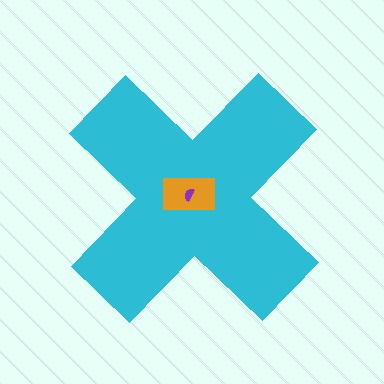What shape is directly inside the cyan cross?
The orange rectangle.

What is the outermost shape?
The cyan cross.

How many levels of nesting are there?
3.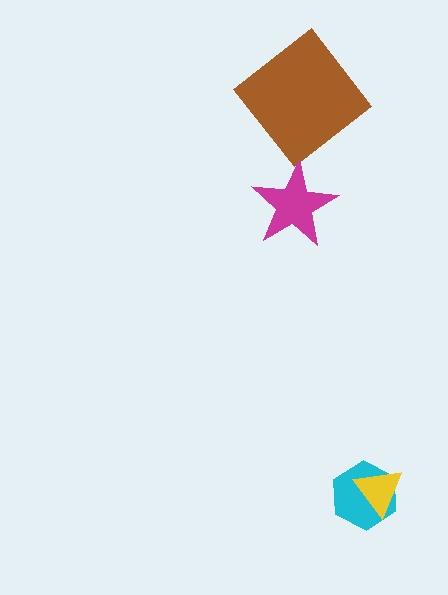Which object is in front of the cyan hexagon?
The yellow triangle is in front of the cyan hexagon.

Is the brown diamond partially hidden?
No, no other shape covers it.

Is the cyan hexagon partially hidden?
Yes, it is partially covered by another shape.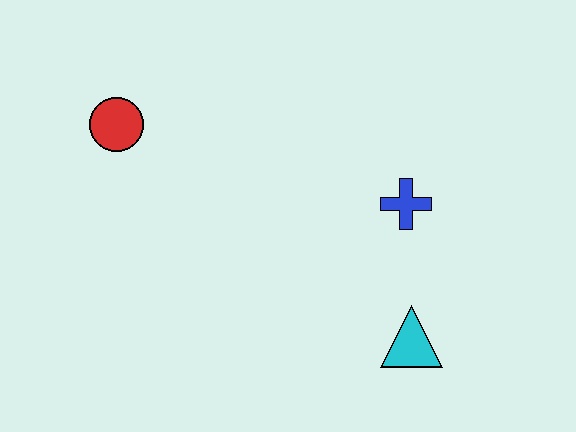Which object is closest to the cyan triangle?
The blue cross is closest to the cyan triangle.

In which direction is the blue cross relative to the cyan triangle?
The blue cross is above the cyan triangle.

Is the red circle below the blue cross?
No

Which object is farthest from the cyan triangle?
The red circle is farthest from the cyan triangle.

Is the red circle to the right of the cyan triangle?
No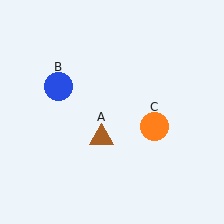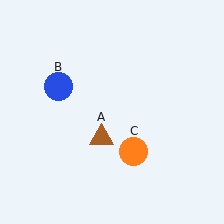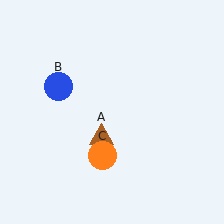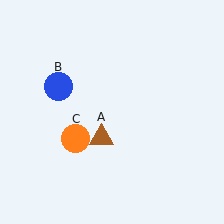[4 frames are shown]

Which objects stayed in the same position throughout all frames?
Brown triangle (object A) and blue circle (object B) remained stationary.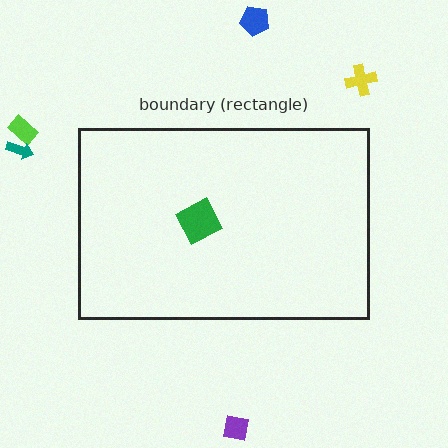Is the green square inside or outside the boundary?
Inside.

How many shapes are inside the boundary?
1 inside, 5 outside.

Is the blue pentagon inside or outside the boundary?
Outside.